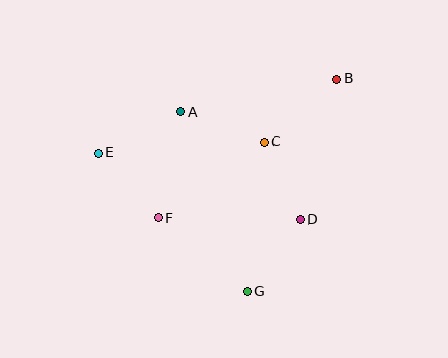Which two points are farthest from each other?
Points B and E are farthest from each other.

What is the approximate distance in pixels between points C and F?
The distance between C and F is approximately 130 pixels.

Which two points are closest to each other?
Points C and D are closest to each other.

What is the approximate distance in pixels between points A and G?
The distance between A and G is approximately 192 pixels.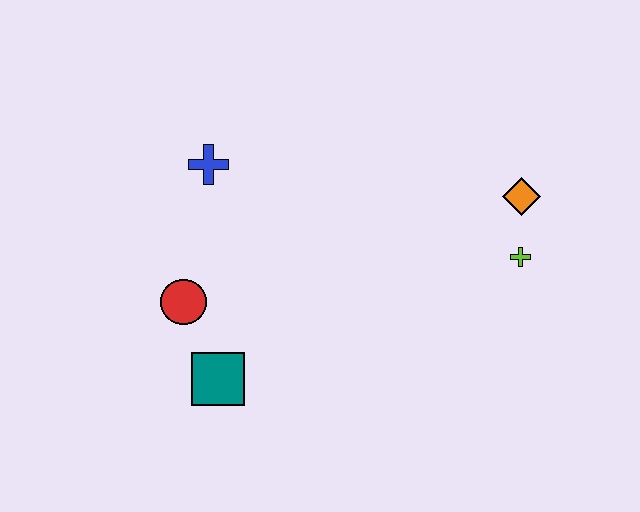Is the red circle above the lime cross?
No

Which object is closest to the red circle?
The teal square is closest to the red circle.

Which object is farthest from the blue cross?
The lime cross is farthest from the blue cross.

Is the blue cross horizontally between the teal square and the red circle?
Yes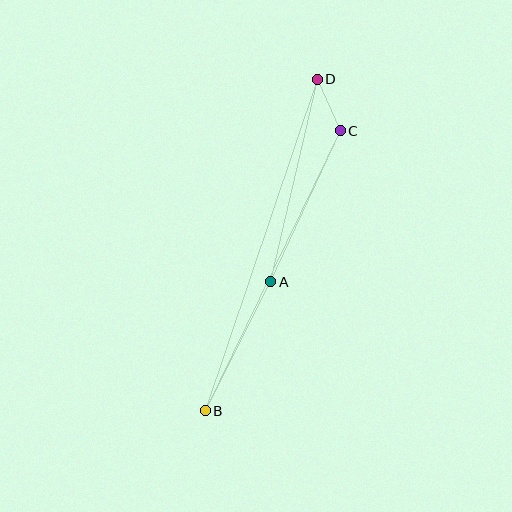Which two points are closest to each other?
Points C and D are closest to each other.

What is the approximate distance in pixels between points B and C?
The distance between B and C is approximately 311 pixels.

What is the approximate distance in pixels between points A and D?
The distance between A and D is approximately 208 pixels.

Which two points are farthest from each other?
Points B and D are farthest from each other.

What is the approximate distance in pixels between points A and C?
The distance between A and C is approximately 166 pixels.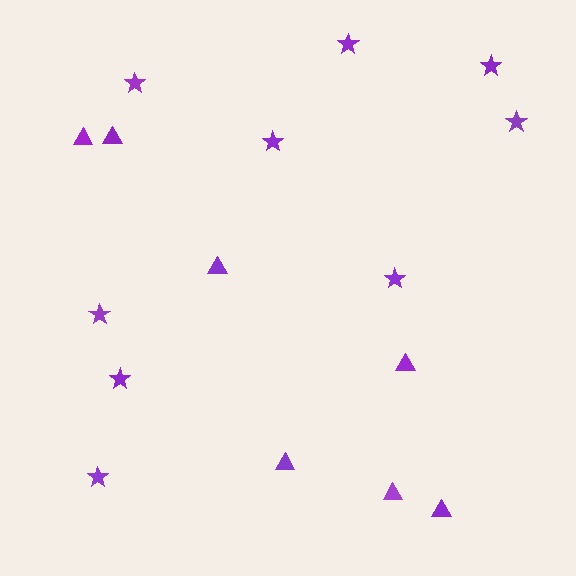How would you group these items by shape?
There are 2 groups: one group of triangles (7) and one group of stars (9).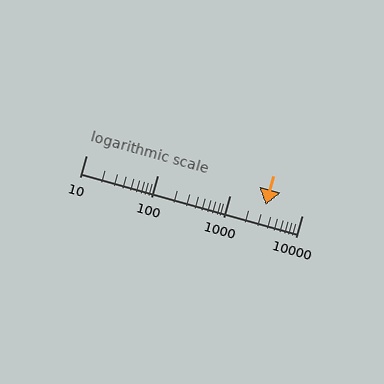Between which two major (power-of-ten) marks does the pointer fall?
The pointer is between 1000 and 10000.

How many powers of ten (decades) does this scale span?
The scale spans 3 decades, from 10 to 10000.